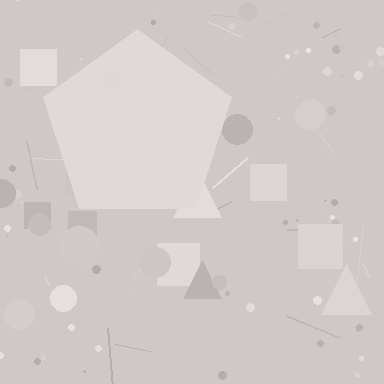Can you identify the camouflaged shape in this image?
The camouflaged shape is a pentagon.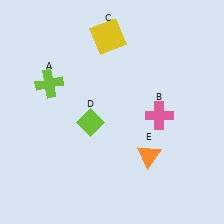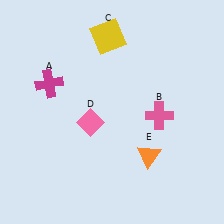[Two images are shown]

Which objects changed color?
A changed from lime to magenta. D changed from lime to pink.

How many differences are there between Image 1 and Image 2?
There are 2 differences between the two images.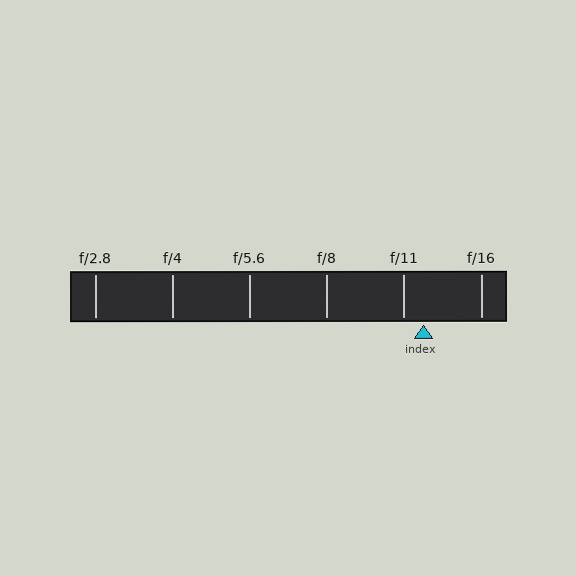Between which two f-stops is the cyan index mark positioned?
The index mark is between f/11 and f/16.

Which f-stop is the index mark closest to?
The index mark is closest to f/11.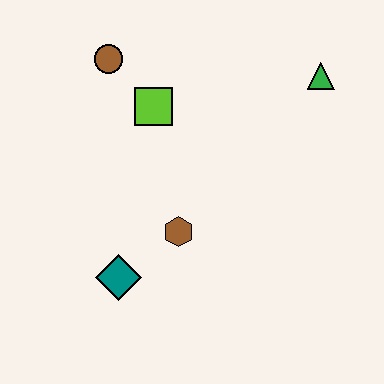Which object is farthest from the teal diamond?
The green triangle is farthest from the teal diamond.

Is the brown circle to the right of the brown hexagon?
No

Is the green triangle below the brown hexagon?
No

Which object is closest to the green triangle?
The lime square is closest to the green triangle.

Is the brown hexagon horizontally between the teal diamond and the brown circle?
No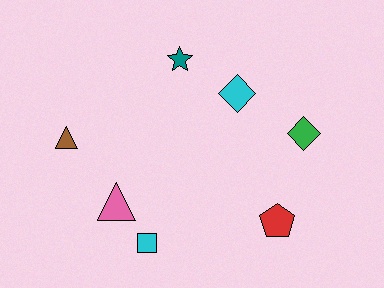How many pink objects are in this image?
There is 1 pink object.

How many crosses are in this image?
There are no crosses.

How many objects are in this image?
There are 7 objects.